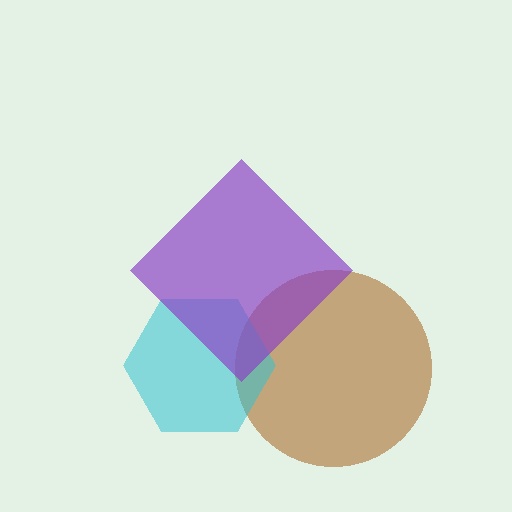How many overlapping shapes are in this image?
There are 3 overlapping shapes in the image.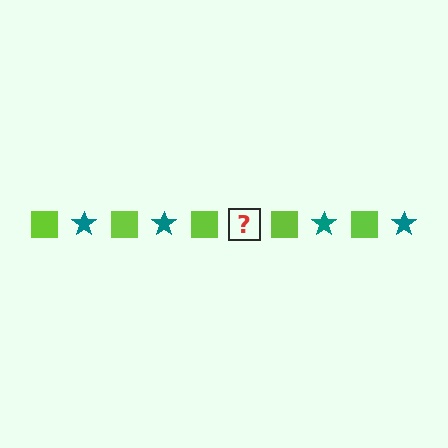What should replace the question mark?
The question mark should be replaced with a teal star.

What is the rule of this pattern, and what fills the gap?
The rule is that the pattern alternates between lime square and teal star. The gap should be filled with a teal star.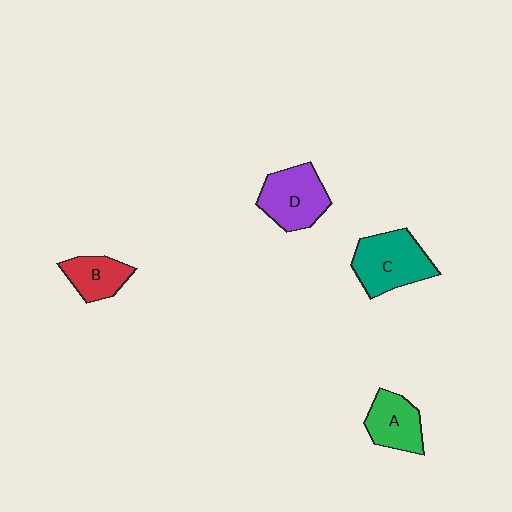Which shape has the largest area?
Shape C (teal).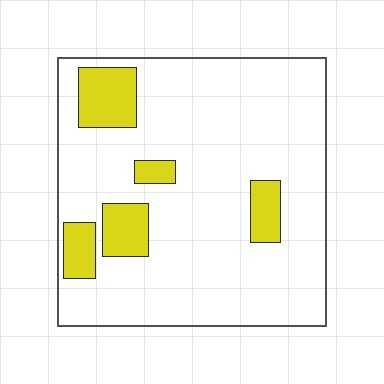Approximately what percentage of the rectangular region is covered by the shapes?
Approximately 15%.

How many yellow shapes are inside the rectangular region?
5.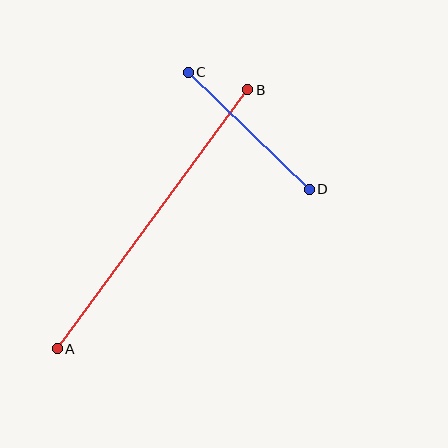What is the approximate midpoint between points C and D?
The midpoint is at approximately (249, 131) pixels.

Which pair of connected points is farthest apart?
Points A and B are farthest apart.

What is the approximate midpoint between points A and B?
The midpoint is at approximately (152, 219) pixels.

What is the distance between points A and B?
The distance is approximately 322 pixels.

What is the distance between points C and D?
The distance is approximately 168 pixels.